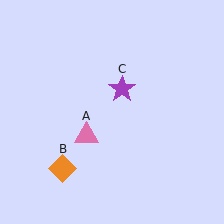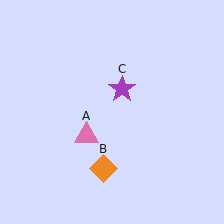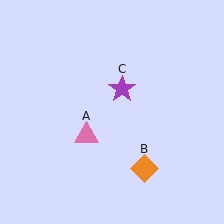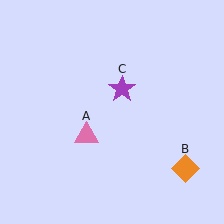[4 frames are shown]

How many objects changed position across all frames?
1 object changed position: orange diamond (object B).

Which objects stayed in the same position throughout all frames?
Pink triangle (object A) and purple star (object C) remained stationary.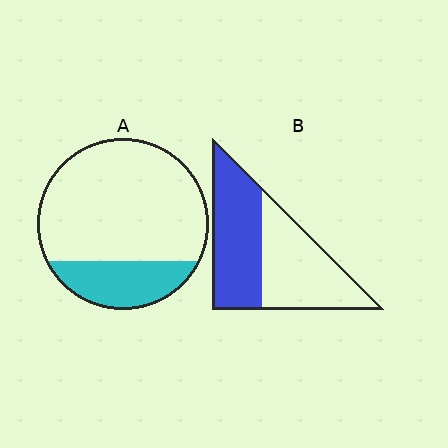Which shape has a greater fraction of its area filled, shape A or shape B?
Shape B.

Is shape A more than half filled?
No.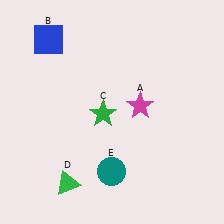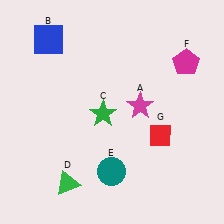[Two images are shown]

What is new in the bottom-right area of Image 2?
A red diamond (G) was added in the bottom-right area of Image 2.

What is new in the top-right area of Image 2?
A magenta pentagon (F) was added in the top-right area of Image 2.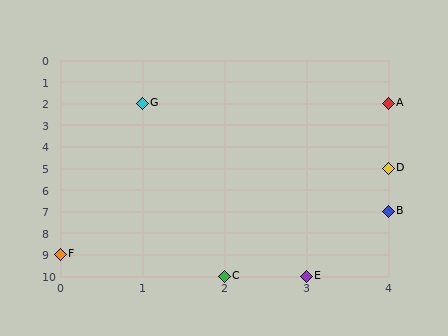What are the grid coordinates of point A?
Point A is at grid coordinates (4, 2).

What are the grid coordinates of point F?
Point F is at grid coordinates (0, 9).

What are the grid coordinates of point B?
Point B is at grid coordinates (4, 7).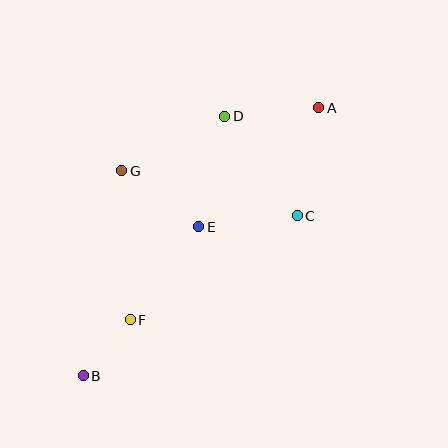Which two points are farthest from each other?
Points A and B are farthest from each other.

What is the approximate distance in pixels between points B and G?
The distance between B and G is approximately 209 pixels.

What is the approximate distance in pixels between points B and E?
The distance between B and E is approximately 188 pixels.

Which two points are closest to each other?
Points B and F are closest to each other.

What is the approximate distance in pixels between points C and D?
The distance between C and D is approximately 123 pixels.